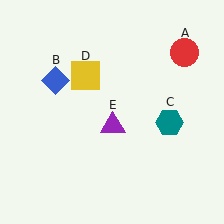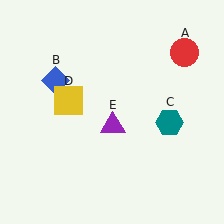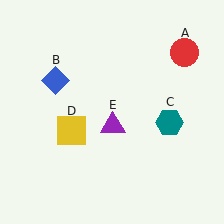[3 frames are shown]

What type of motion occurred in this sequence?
The yellow square (object D) rotated counterclockwise around the center of the scene.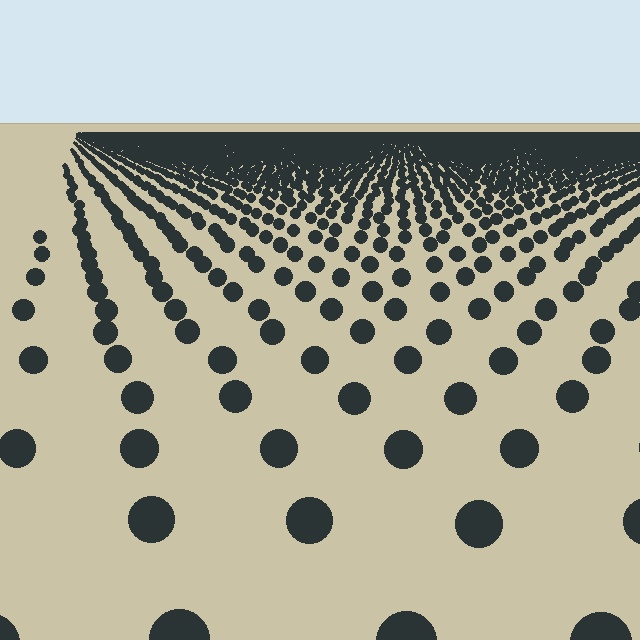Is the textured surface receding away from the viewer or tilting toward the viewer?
The surface is receding away from the viewer. Texture elements get smaller and denser toward the top.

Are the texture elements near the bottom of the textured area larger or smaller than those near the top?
Larger. Near the bottom, elements are closer to the viewer and appear at a bigger on-screen size.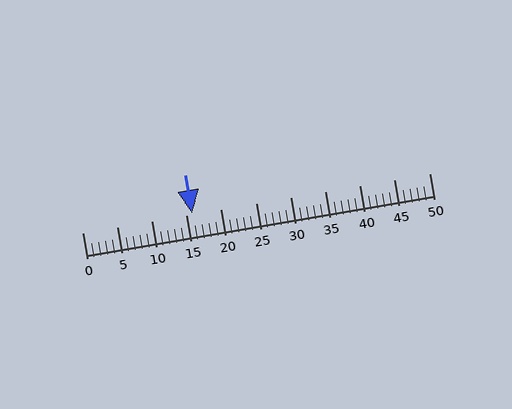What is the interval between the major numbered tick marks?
The major tick marks are spaced 5 units apart.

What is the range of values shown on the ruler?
The ruler shows values from 0 to 50.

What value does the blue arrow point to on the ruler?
The blue arrow points to approximately 16.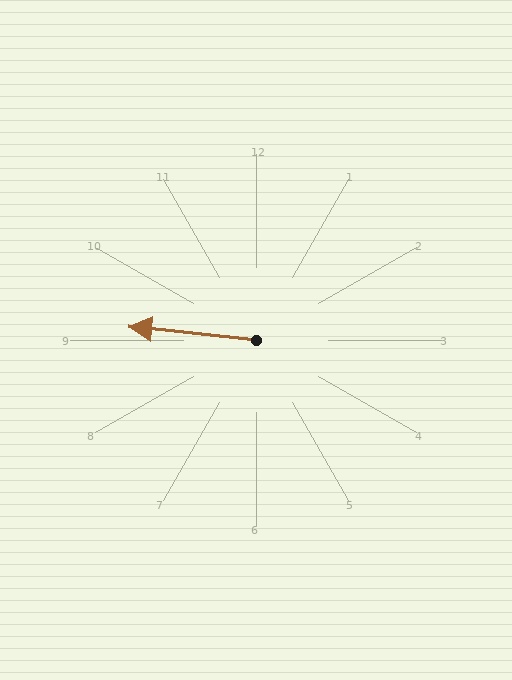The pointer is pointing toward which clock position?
Roughly 9 o'clock.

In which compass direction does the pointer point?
West.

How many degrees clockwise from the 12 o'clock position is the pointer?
Approximately 276 degrees.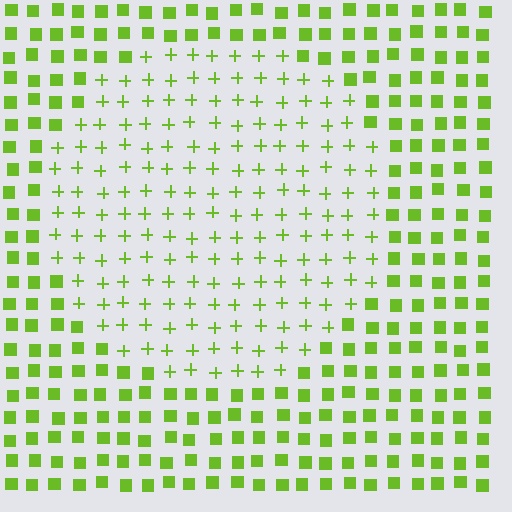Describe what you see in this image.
The image is filled with small lime elements arranged in a uniform grid. A circle-shaped region contains plus signs, while the surrounding area contains squares. The boundary is defined purely by the change in element shape.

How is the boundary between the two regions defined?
The boundary is defined by a change in element shape: plus signs inside vs. squares outside. All elements share the same color and spacing.